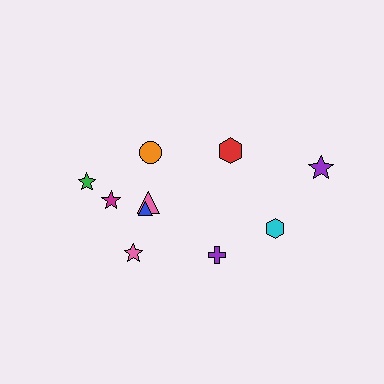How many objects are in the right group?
There are 4 objects.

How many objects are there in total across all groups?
There are 10 objects.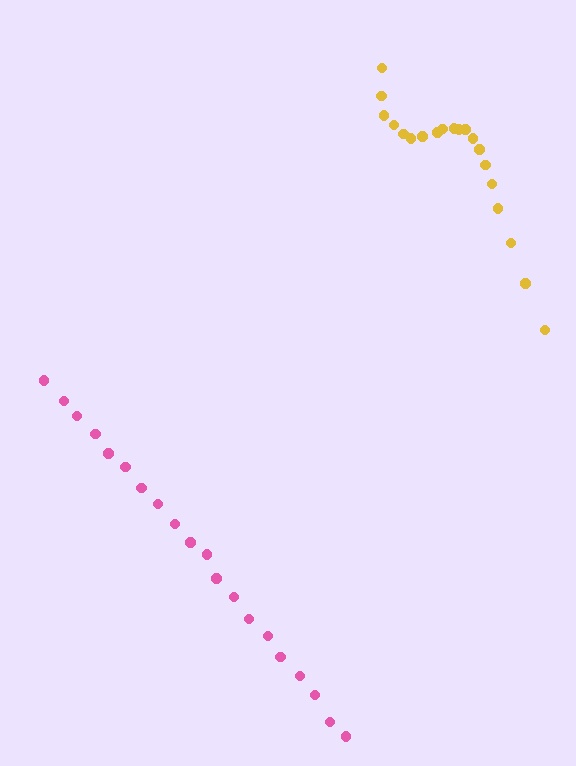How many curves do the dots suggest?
There are 2 distinct paths.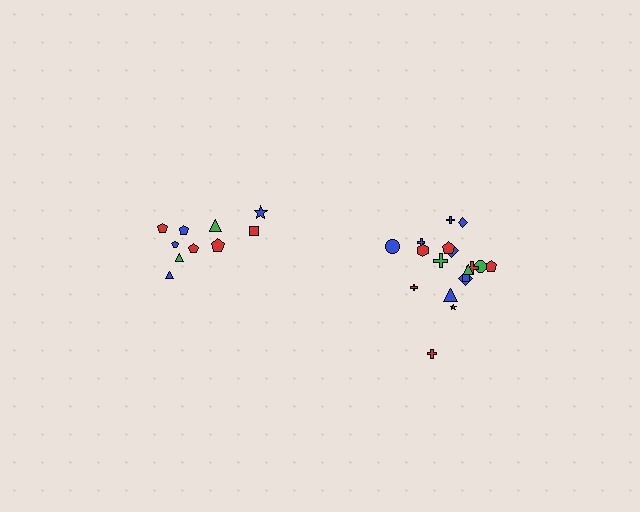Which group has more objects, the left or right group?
The right group.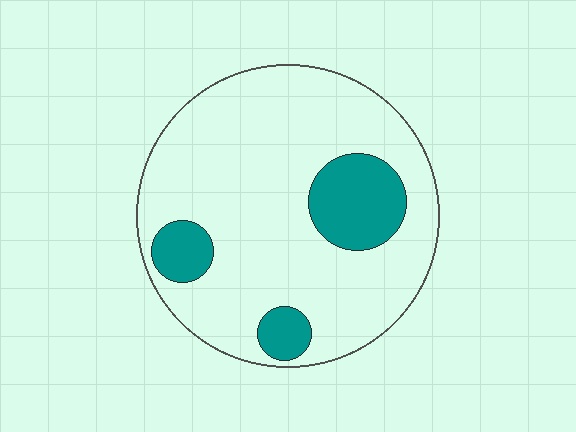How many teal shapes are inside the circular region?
3.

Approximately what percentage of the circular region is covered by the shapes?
Approximately 20%.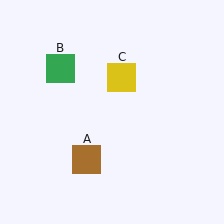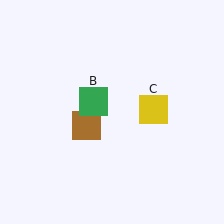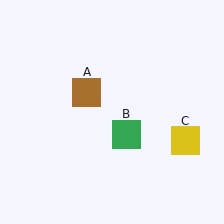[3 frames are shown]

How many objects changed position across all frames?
3 objects changed position: brown square (object A), green square (object B), yellow square (object C).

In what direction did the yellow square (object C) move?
The yellow square (object C) moved down and to the right.